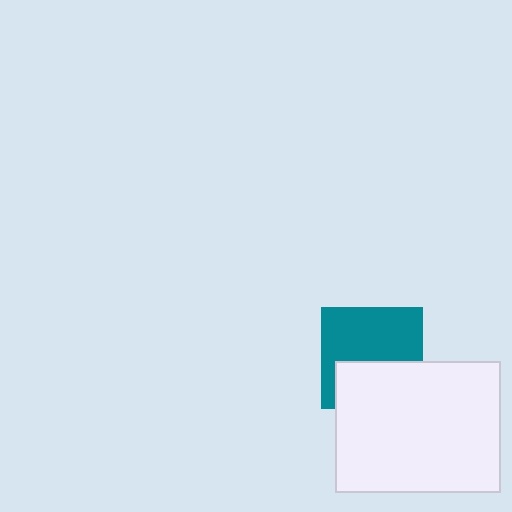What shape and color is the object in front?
The object in front is a white rectangle.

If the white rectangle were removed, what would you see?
You would see the complete teal square.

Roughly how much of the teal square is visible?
About half of it is visible (roughly 59%).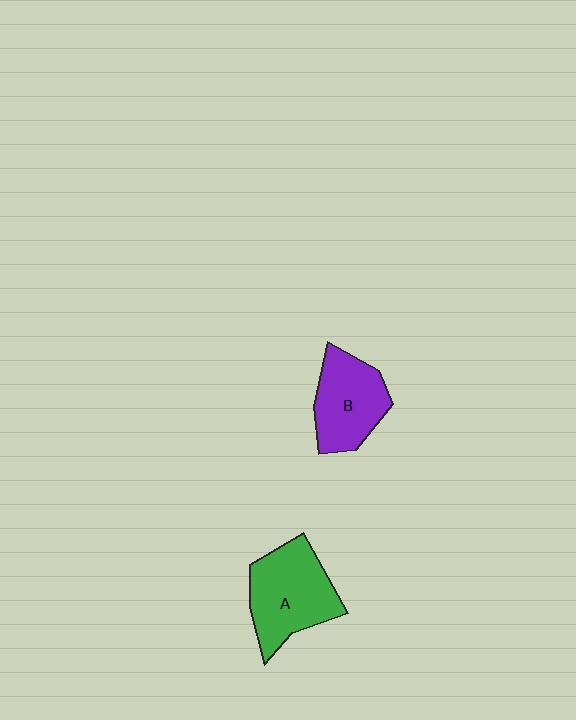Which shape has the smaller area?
Shape B (purple).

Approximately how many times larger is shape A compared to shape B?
Approximately 1.2 times.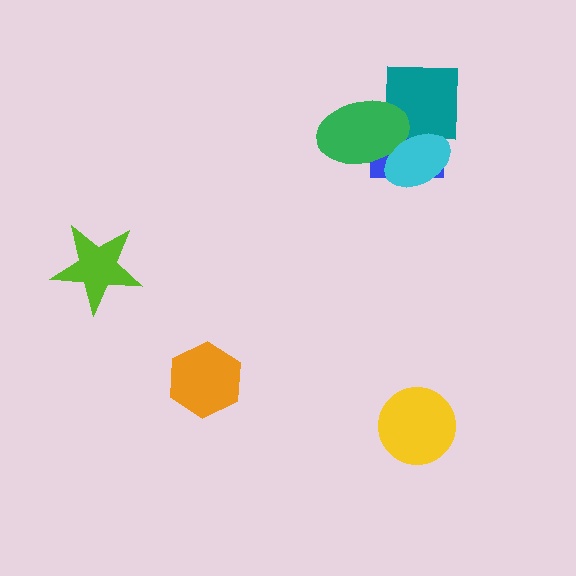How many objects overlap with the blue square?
3 objects overlap with the blue square.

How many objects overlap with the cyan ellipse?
3 objects overlap with the cyan ellipse.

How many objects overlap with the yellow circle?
0 objects overlap with the yellow circle.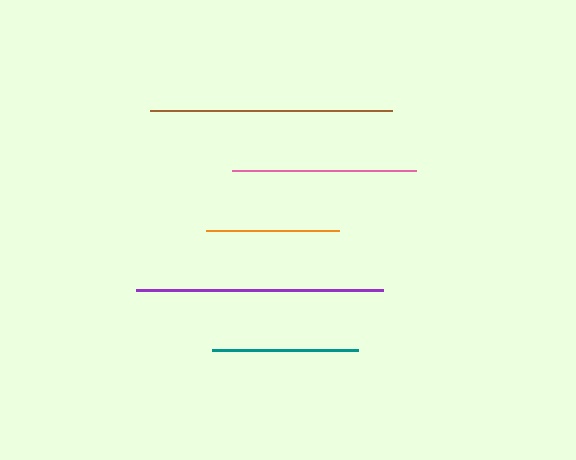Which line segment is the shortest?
The orange line is the shortest at approximately 133 pixels.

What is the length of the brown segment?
The brown segment is approximately 242 pixels long.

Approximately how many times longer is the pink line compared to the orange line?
The pink line is approximately 1.4 times the length of the orange line.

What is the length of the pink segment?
The pink segment is approximately 184 pixels long.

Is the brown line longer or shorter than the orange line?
The brown line is longer than the orange line.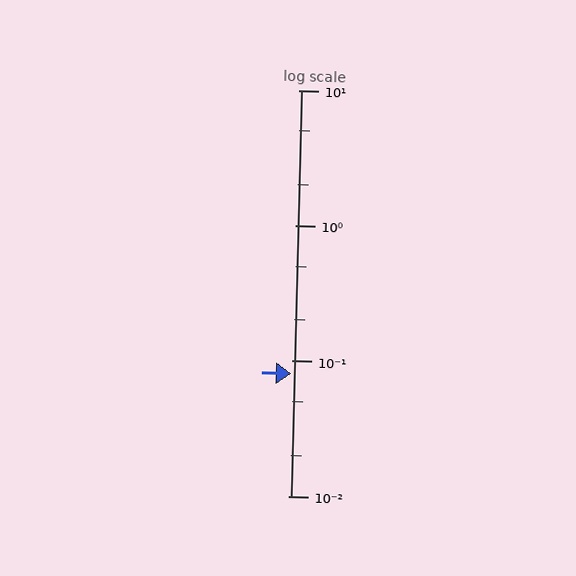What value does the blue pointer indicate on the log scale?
The pointer indicates approximately 0.08.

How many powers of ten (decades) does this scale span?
The scale spans 3 decades, from 0.01 to 10.